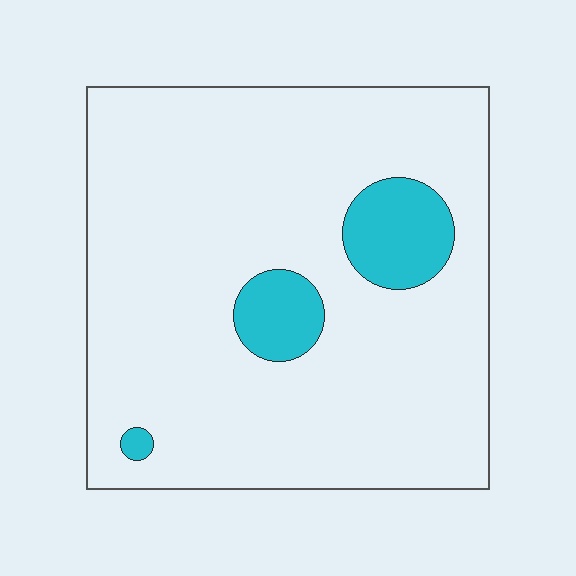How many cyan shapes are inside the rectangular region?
3.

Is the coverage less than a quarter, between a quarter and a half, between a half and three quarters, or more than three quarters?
Less than a quarter.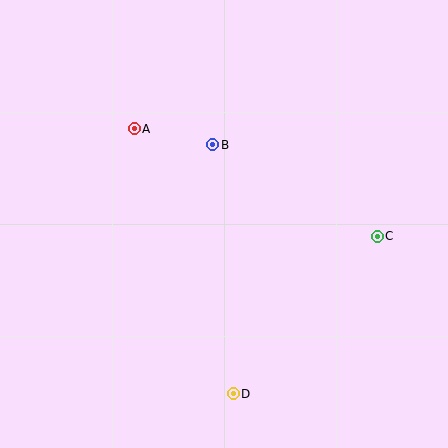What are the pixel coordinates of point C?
Point C is at (377, 236).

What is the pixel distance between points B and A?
The distance between B and A is 80 pixels.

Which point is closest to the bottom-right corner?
Point D is closest to the bottom-right corner.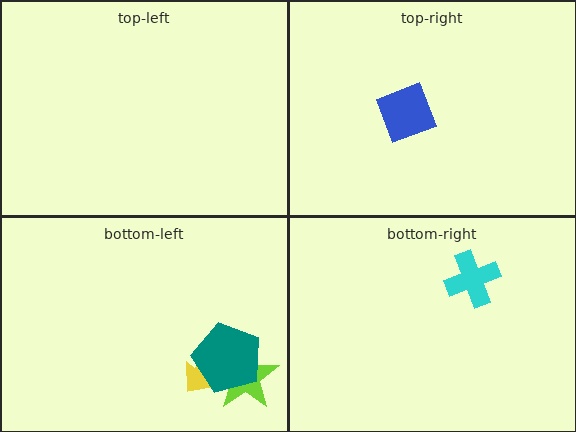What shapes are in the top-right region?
The blue diamond.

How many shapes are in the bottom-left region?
3.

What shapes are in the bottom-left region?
The yellow arrow, the lime star, the teal pentagon.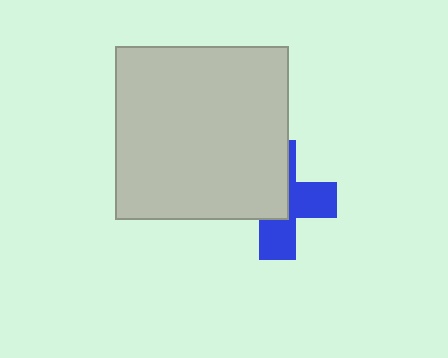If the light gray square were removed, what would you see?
You would see the complete blue cross.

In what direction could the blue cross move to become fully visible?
The blue cross could move toward the lower-right. That would shift it out from behind the light gray square entirely.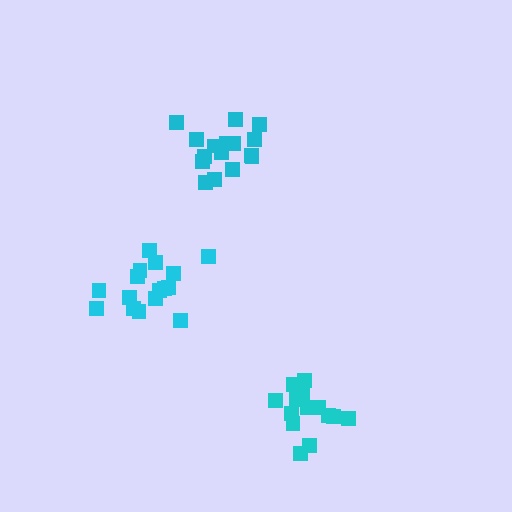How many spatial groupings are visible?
There are 3 spatial groupings.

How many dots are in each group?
Group 1: 16 dots, Group 2: 15 dots, Group 3: 16 dots (47 total).